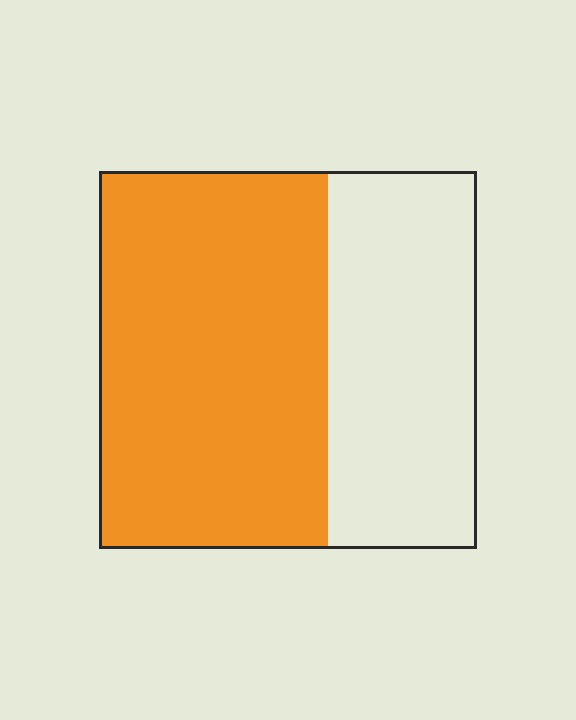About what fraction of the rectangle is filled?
About three fifths (3/5).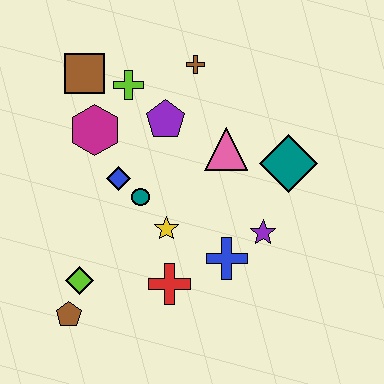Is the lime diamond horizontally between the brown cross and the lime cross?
No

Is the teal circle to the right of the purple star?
No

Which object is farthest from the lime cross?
The brown pentagon is farthest from the lime cross.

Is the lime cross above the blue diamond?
Yes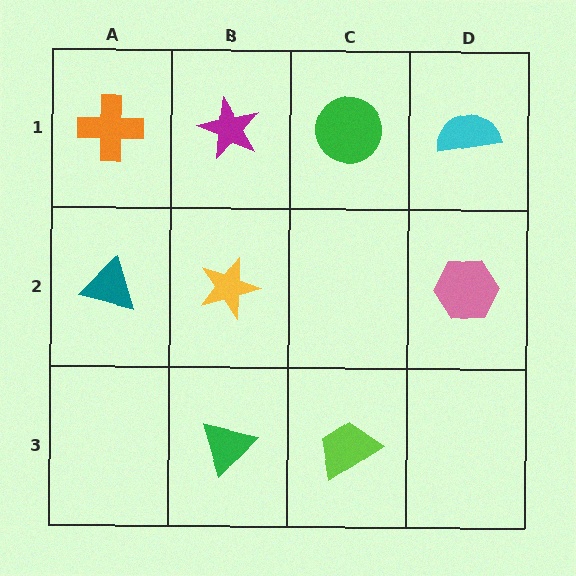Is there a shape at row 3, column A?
No, that cell is empty.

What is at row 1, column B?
A magenta star.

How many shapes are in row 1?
4 shapes.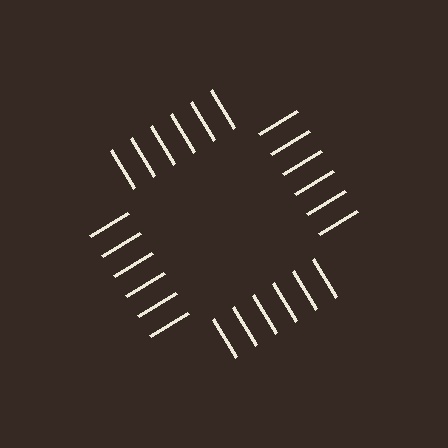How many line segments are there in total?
24 — 6 along each of the 4 edges.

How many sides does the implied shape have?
4 sides — the line-ends trace a square.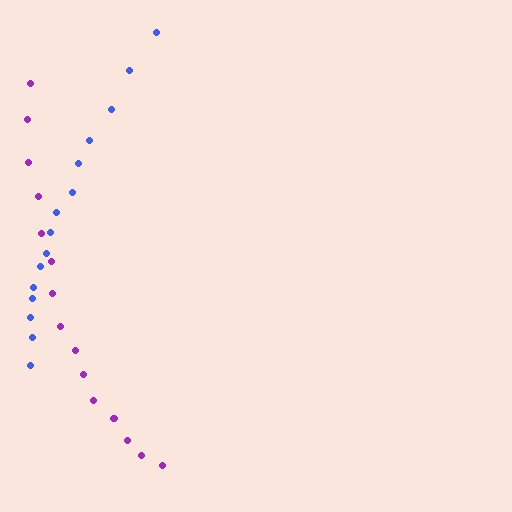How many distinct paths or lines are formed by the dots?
There are 2 distinct paths.